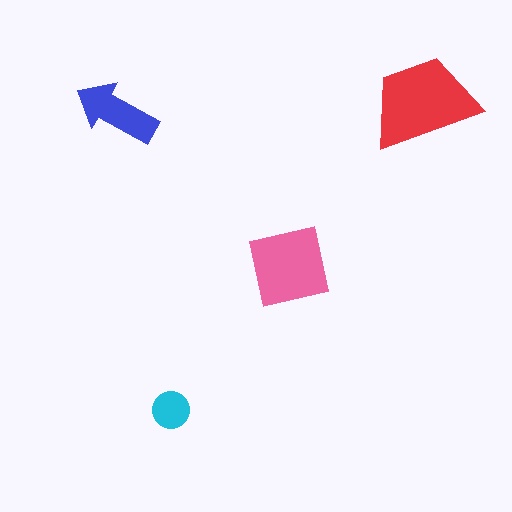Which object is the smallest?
The cyan circle.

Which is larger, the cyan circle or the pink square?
The pink square.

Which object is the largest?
The red trapezoid.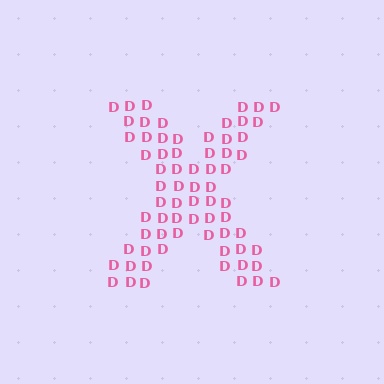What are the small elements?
The small elements are letter D's.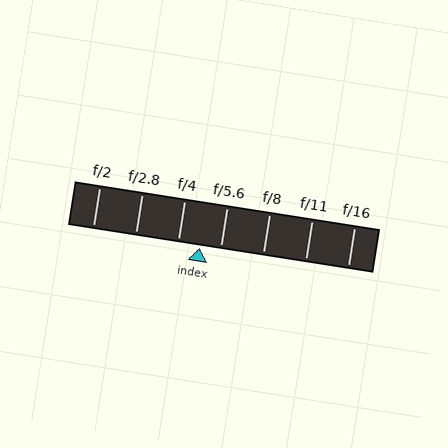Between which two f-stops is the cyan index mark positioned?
The index mark is between f/4 and f/5.6.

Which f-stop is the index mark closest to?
The index mark is closest to f/5.6.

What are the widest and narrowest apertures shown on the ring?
The widest aperture shown is f/2 and the narrowest is f/16.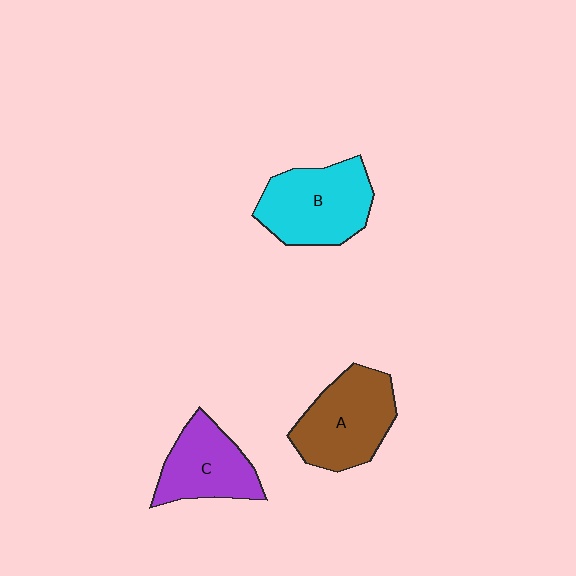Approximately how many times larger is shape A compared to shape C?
Approximately 1.2 times.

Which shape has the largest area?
Shape B (cyan).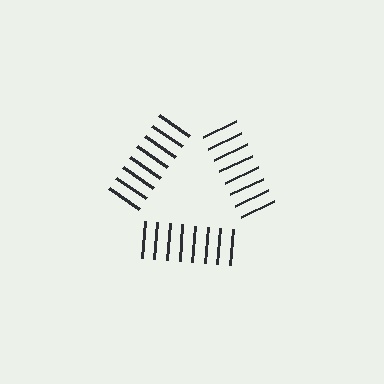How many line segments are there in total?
24 — 8 along each of the 3 edges.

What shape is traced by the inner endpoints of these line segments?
An illusory triangle — the line segments terminate on its edges but no continuous stroke is drawn.